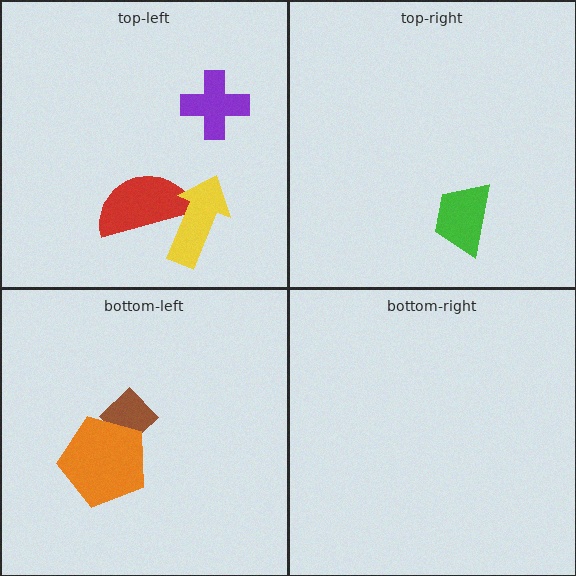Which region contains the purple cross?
The top-left region.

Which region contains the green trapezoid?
The top-right region.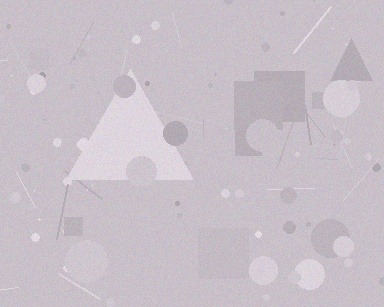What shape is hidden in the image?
A triangle is hidden in the image.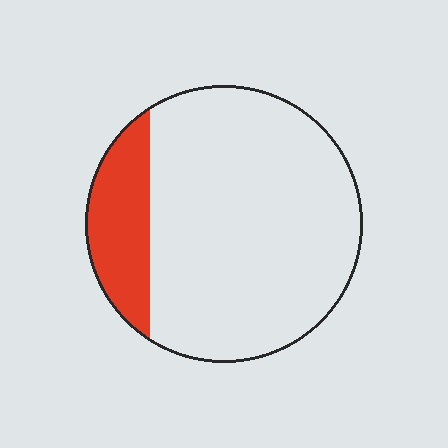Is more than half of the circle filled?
No.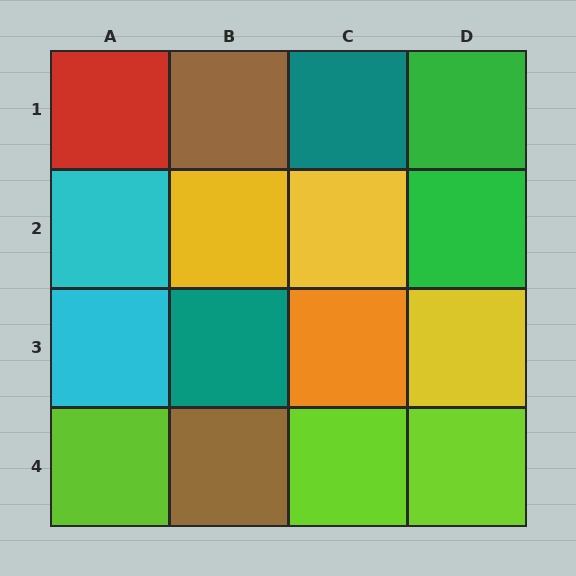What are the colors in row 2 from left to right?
Cyan, yellow, yellow, green.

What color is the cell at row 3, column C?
Orange.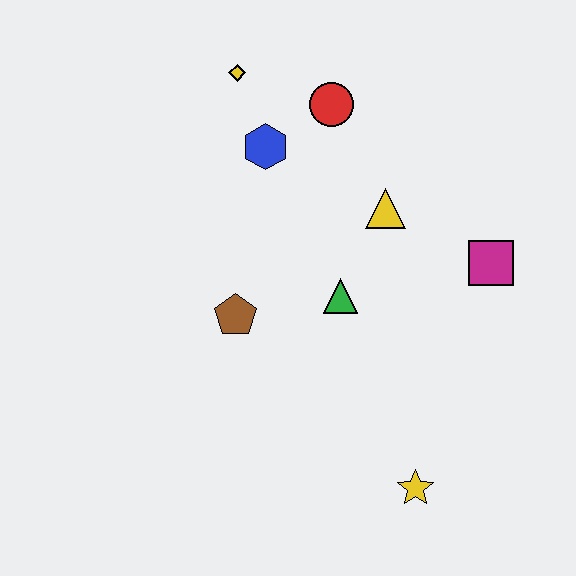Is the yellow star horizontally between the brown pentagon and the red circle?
No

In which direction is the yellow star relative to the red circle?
The yellow star is below the red circle.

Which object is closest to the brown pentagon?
The green triangle is closest to the brown pentagon.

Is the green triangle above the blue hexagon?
No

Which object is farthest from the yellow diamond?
The yellow star is farthest from the yellow diamond.